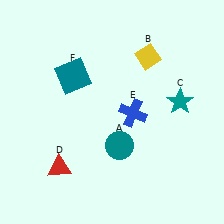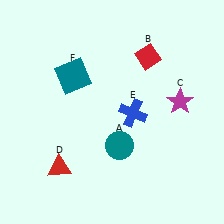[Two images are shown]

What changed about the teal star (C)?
In Image 1, C is teal. In Image 2, it changed to magenta.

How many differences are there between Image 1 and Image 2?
There are 2 differences between the two images.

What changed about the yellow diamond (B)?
In Image 1, B is yellow. In Image 2, it changed to red.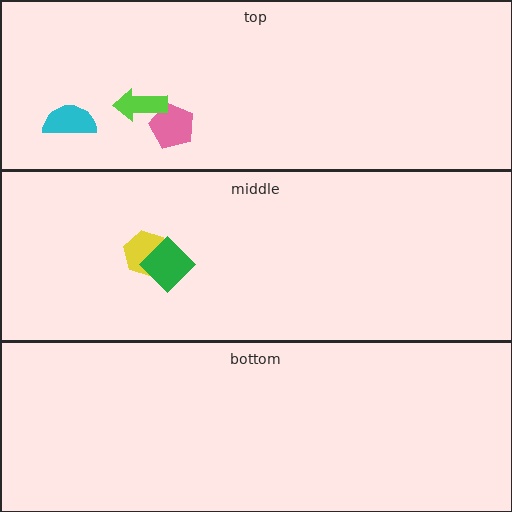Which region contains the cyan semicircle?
The top region.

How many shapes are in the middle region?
2.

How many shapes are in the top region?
3.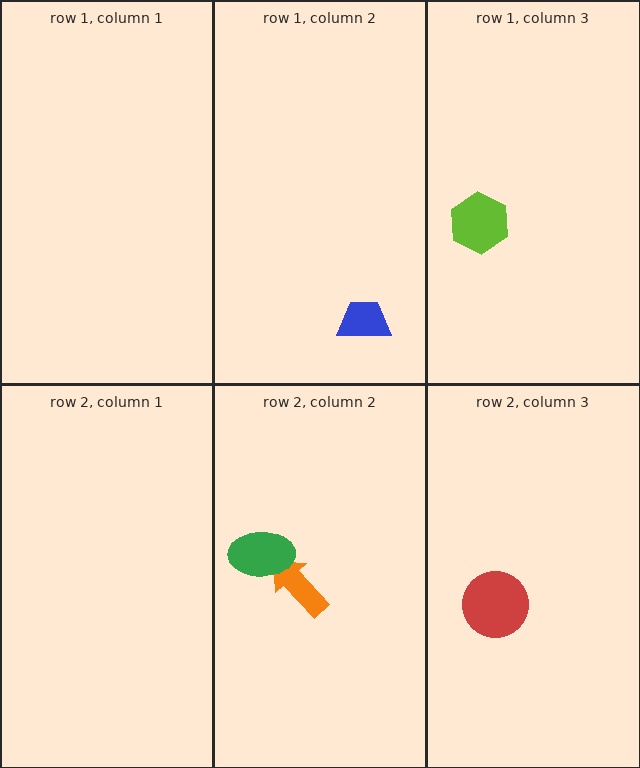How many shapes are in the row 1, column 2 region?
1.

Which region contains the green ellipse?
The row 2, column 2 region.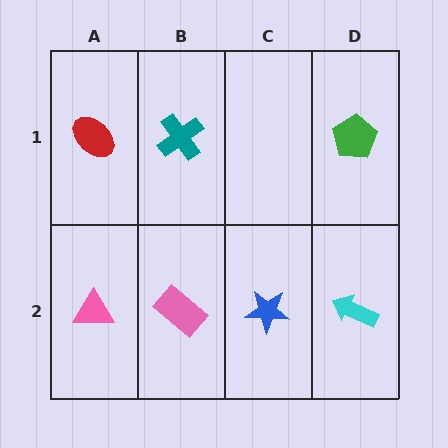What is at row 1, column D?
A green pentagon.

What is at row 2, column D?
A cyan arrow.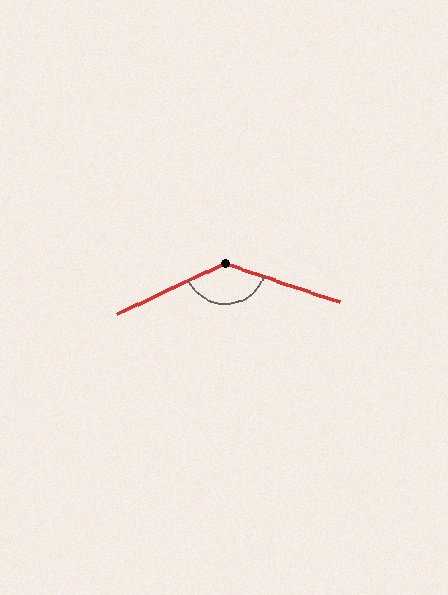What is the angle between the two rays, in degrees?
Approximately 136 degrees.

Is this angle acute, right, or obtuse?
It is obtuse.